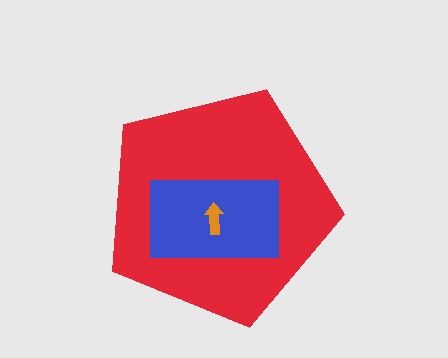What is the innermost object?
The orange arrow.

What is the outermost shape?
The red pentagon.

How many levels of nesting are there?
3.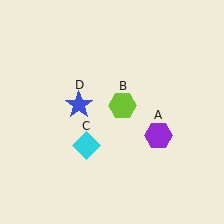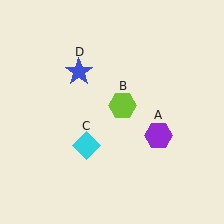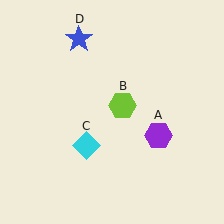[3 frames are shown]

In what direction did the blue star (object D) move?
The blue star (object D) moved up.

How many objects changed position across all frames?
1 object changed position: blue star (object D).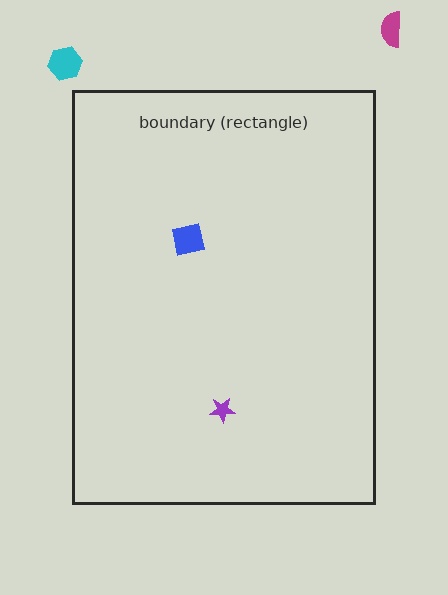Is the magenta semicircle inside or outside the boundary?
Outside.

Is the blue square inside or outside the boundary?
Inside.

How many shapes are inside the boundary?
2 inside, 2 outside.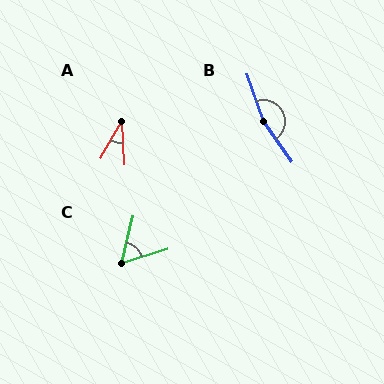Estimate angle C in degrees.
Approximately 59 degrees.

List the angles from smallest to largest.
A (33°), C (59°), B (164°).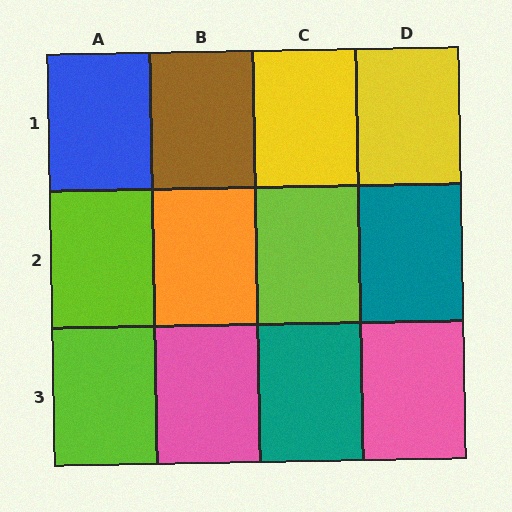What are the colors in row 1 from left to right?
Blue, brown, yellow, yellow.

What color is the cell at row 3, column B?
Pink.